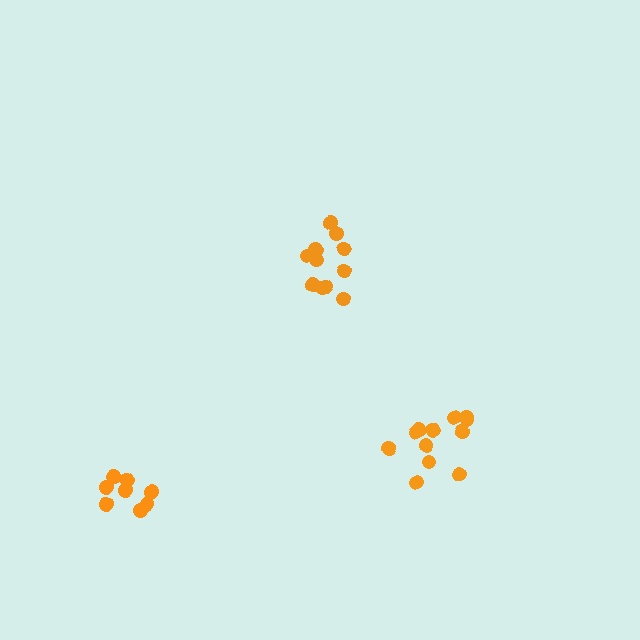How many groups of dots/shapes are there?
There are 3 groups.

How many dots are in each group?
Group 1: 12 dots, Group 2: 11 dots, Group 3: 8 dots (31 total).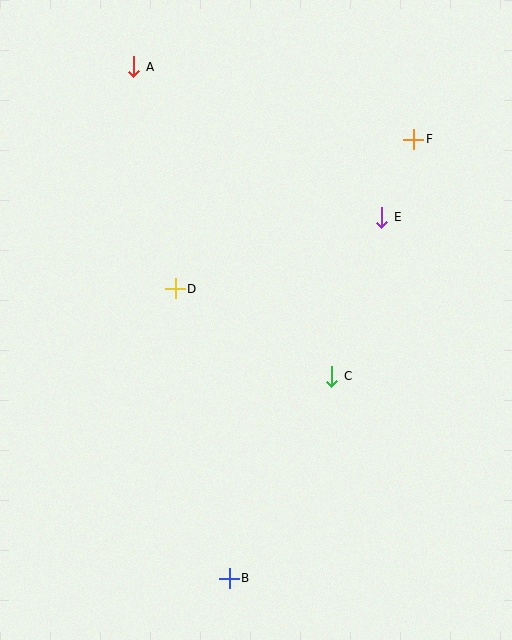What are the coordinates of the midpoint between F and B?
The midpoint between F and B is at (321, 359).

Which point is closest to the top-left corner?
Point A is closest to the top-left corner.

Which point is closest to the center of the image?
Point D at (175, 289) is closest to the center.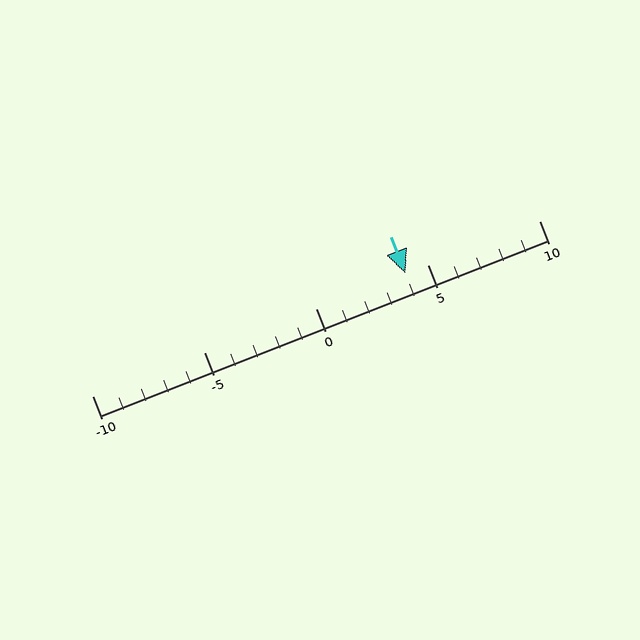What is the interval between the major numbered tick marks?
The major tick marks are spaced 5 units apart.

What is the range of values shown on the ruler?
The ruler shows values from -10 to 10.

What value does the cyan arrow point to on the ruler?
The cyan arrow points to approximately 4.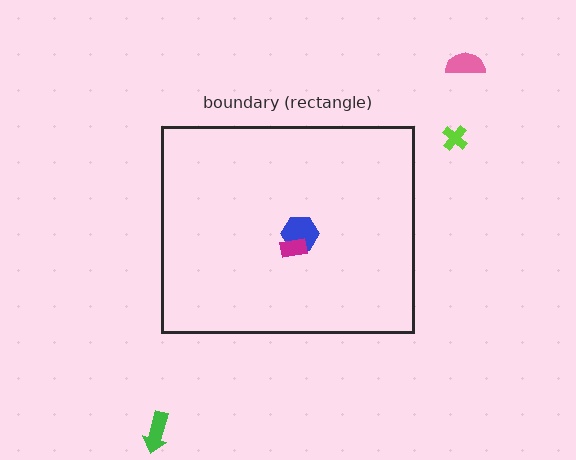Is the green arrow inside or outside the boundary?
Outside.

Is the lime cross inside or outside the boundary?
Outside.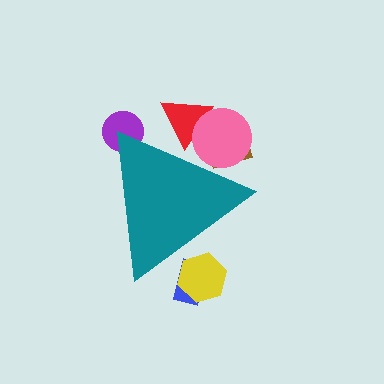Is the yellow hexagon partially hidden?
Yes, the yellow hexagon is partially hidden behind the teal triangle.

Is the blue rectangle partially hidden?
Yes, the blue rectangle is partially hidden behind the teal triangle.